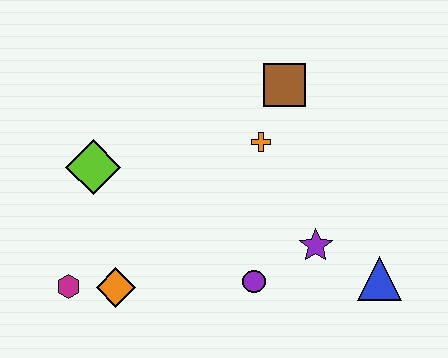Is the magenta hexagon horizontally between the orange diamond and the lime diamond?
No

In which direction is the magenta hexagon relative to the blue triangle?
The magenta hexagon is to the left of the blue triangle.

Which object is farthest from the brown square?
The magenta hexagon is farthest from the brown square.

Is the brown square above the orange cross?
Yes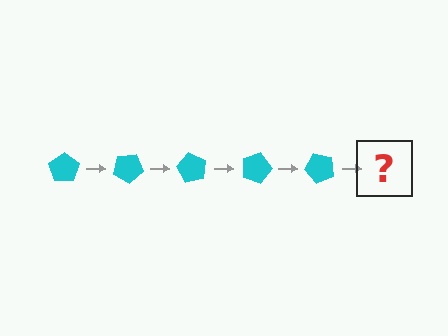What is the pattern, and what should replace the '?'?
The pattern is that the pentagon rotates 30 degrees each step. The '?' should be a cyan pentagon rotated 150 degrees.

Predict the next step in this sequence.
The next step is a cyan pentagon rotated 150 degrees.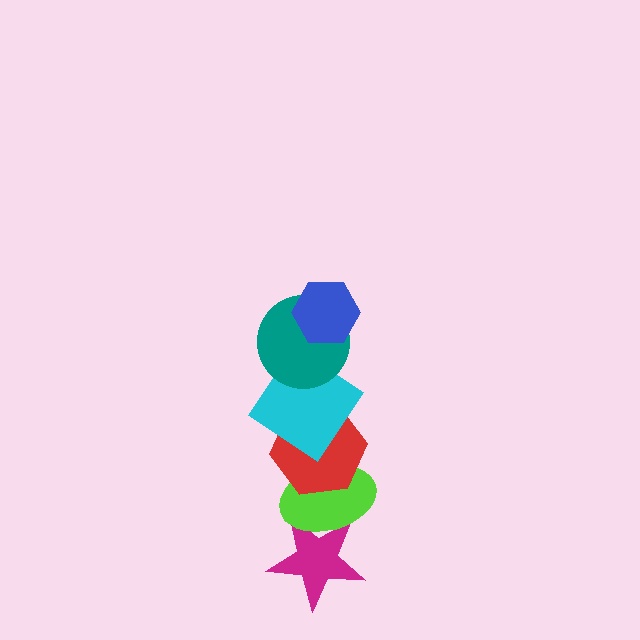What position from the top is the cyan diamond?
The cyan diamond is 3rd from the top.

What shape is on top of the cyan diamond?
The teal circle is on top of the cyan diamond.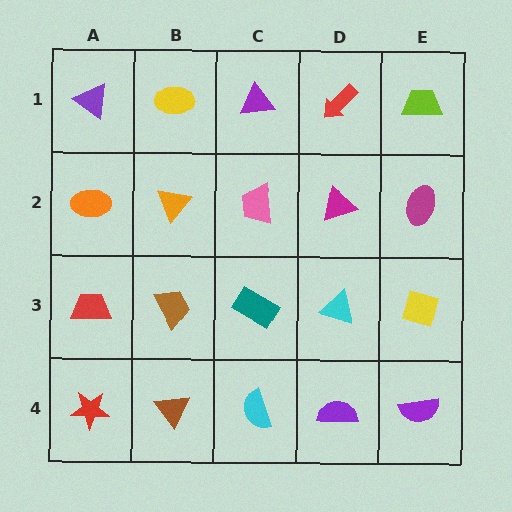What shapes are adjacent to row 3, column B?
An orange triangle (row 2, column B), a brown triangle (row 4, column B), a red trapezoid (row 3, column A), a teal rectangle (row 3, column C).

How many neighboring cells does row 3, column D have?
4.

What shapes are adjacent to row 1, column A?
An orange ellipse (row 2, column A), a yellow ellipse (row 1, column B).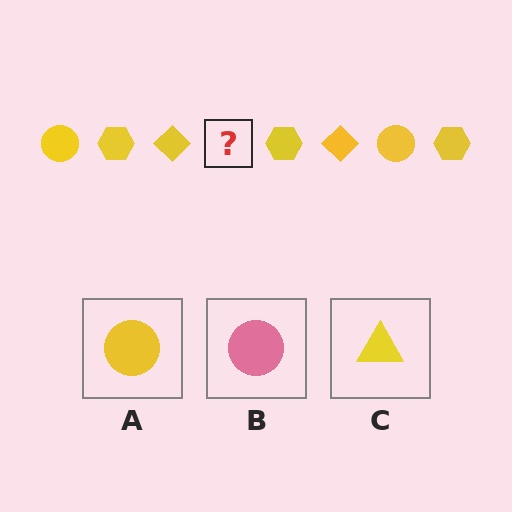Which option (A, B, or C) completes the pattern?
A.